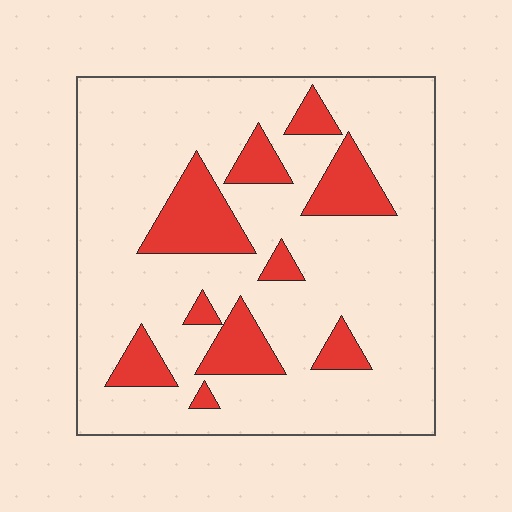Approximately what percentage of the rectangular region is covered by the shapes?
Approximately 20%.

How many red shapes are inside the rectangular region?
10.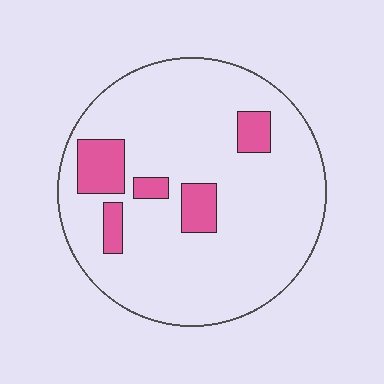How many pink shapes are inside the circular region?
5.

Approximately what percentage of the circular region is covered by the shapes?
Approximately 15%.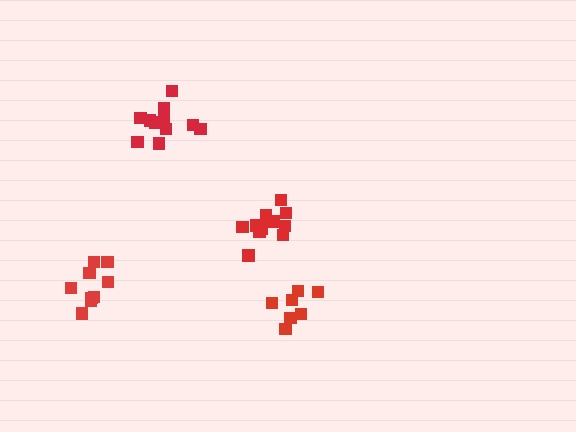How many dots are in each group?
Group 1: 11 dots, Group 2: 9 dots, Group 3: 12 dots, Group 4: 7 dots (39 total).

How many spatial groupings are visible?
There are 4 spatial groupings.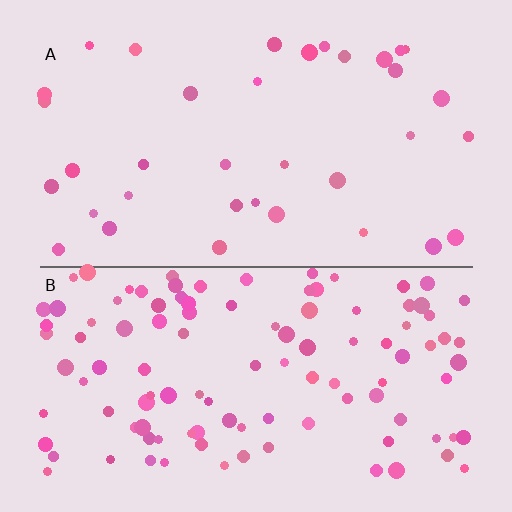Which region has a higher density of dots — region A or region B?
B (the bottom).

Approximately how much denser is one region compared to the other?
Approximately 3.1× — region B over region A.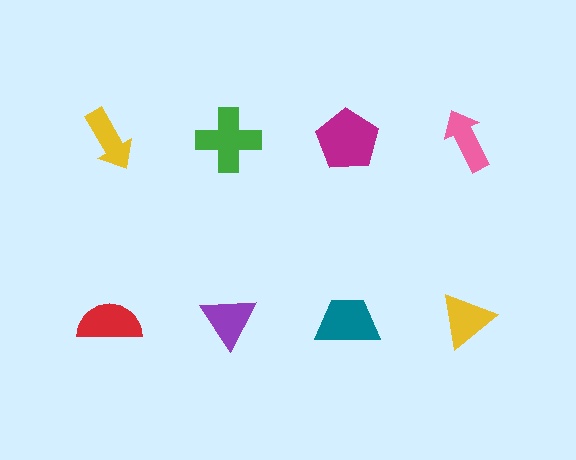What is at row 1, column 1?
A yellow arrow.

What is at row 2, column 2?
A purple triangle.